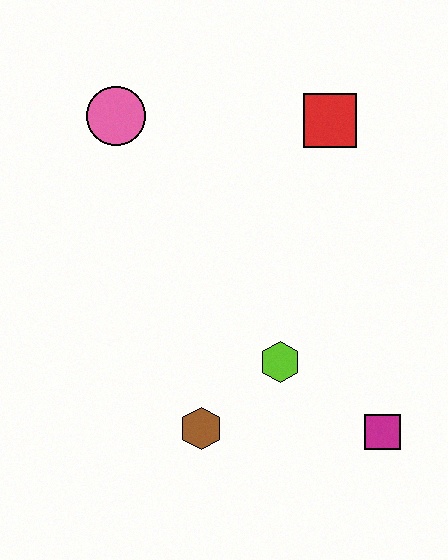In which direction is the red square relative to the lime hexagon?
The red square is above the lime hexagon.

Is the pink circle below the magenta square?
No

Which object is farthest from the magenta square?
The pink circle is farthest from the magenta square.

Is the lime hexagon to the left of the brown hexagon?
No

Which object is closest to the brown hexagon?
The lime hexagon is closest to the brown hexagon.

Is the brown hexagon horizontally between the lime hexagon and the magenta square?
No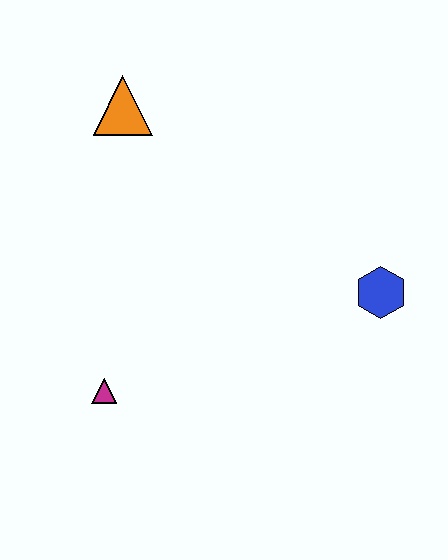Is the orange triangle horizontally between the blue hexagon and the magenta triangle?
Yes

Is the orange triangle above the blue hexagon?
Yes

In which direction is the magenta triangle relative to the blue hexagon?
The magenta triangle is to the left of the blue hexagon.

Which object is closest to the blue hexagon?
The magenta triangle is closest to the blue hexagon.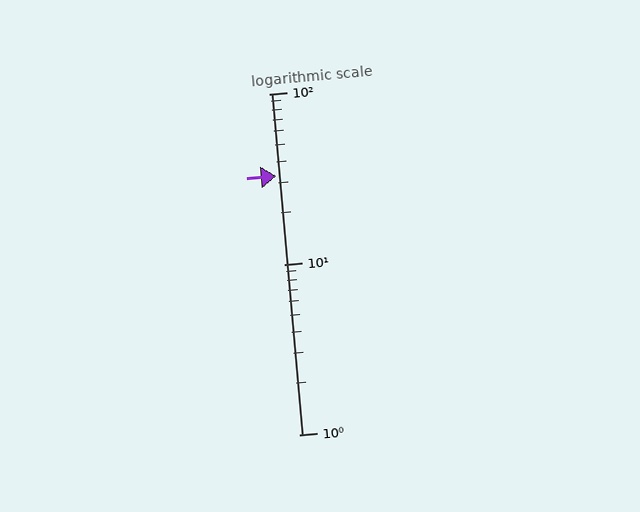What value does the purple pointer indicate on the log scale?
The pointer indicates approximately 33.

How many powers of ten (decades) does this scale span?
The scale spans 2 decades, from 1 to 100.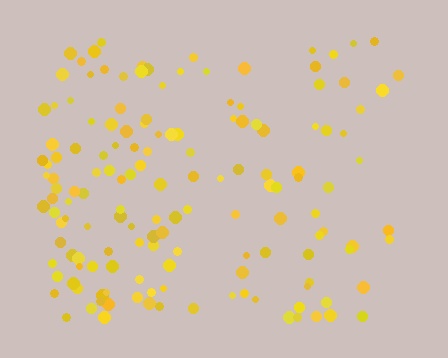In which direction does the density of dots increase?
From right to left, with the left side densest.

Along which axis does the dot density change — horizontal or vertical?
Horizontal.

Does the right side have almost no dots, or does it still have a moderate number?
Still a moderate number, just noticeably fewer than the left.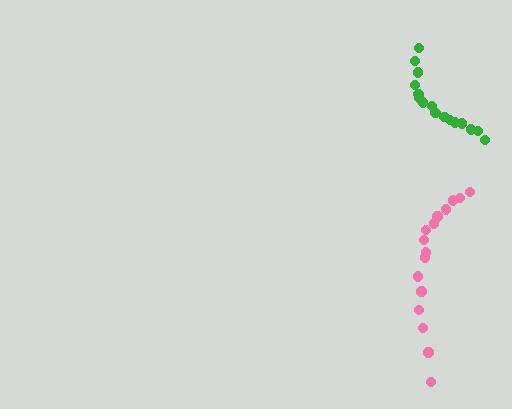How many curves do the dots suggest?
There are 2 distinct paths.